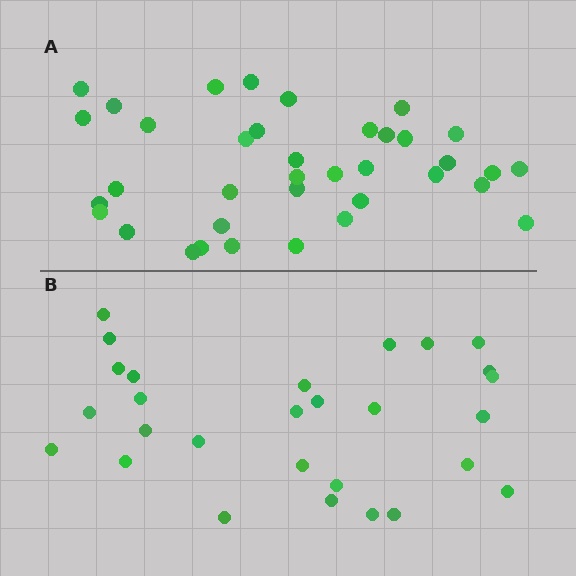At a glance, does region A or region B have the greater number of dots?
Region A (the top region) has more dots.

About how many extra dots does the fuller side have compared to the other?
Region A has roughly 8 or so more dots than region B.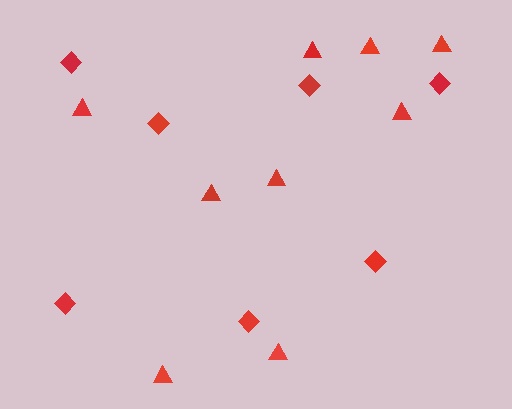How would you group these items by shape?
There are 2 groups: one group of triangles (9) and one group of diamonds (7).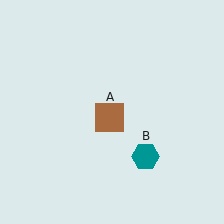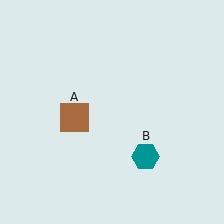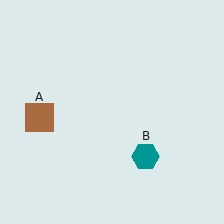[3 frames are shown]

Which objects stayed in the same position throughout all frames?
Teal hexagon (object B) remained stationary.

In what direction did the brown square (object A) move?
The brown square (object A) moved left.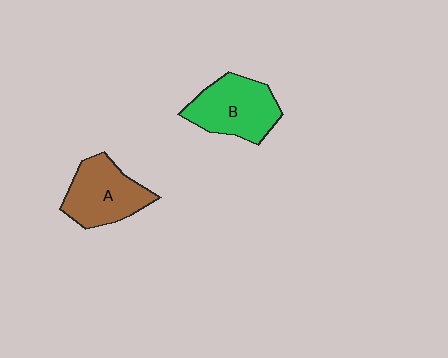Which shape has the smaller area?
Shape A (brown).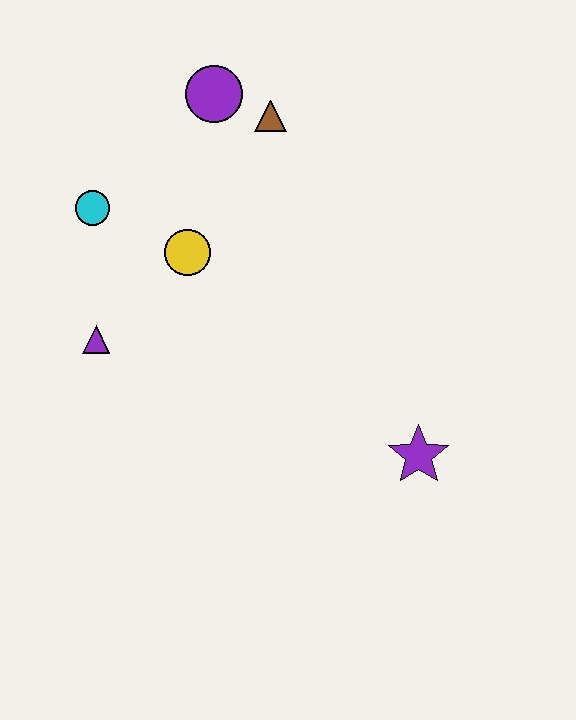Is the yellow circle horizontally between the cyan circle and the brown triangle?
Yes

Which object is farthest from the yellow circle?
The purple star is farthest from the yellow circle.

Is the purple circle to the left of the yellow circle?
No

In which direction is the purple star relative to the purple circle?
The purple star is below the purple circle.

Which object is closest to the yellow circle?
The cyan circle is closest to the yellow circle.